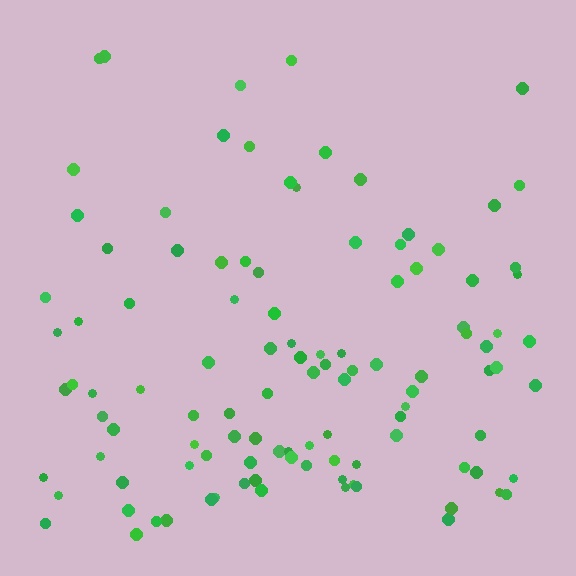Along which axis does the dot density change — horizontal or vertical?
Vertical.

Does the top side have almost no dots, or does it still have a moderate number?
Still a moderate number, just noticeably fewer than the bottom.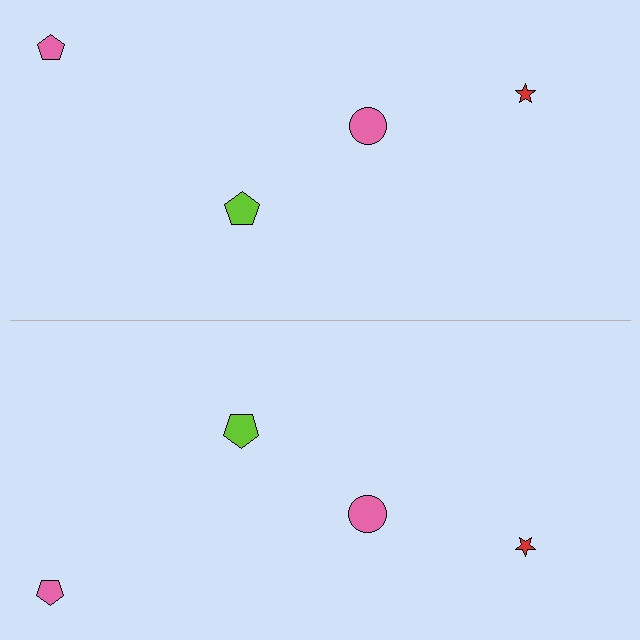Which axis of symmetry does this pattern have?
The pattern has a horizontal axis of symmetry running through the center of the image.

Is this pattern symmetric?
Yes, this pattern has bilateral (reflection) symmetry.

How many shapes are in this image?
There are 8 shapes in this image.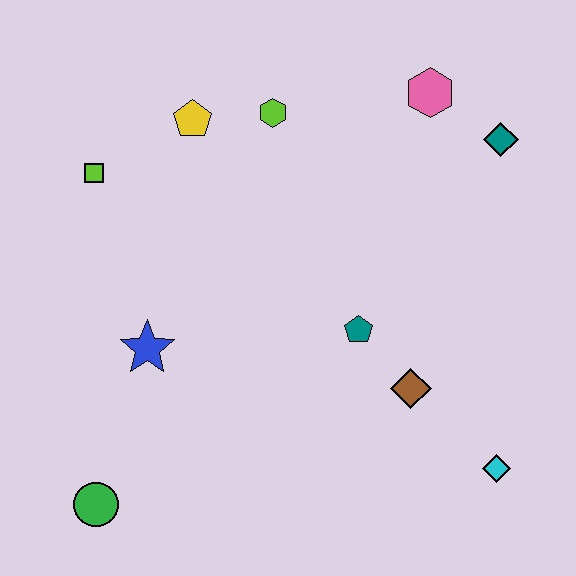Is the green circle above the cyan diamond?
No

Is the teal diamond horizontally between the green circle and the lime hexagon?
No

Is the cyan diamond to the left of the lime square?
No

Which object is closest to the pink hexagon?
The teal diamond is closest to the pink hexagon.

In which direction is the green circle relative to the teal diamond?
The green circle is to the left of the teal diamond.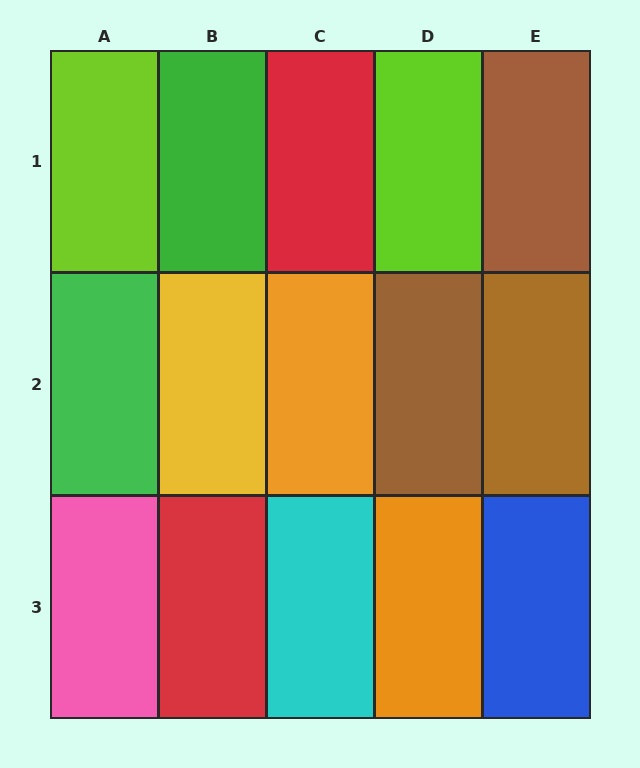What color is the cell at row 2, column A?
Green.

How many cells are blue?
1 cell is blue.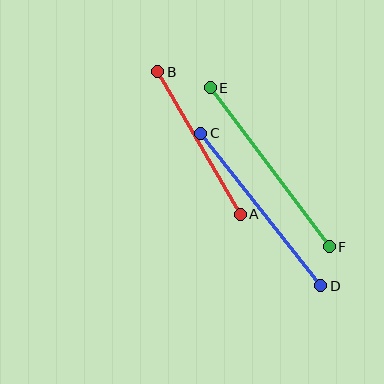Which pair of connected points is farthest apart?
Points E and F are farthest apart.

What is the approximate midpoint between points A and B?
The midpoint is at approximately (199, 143) pixels.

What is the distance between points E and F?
The distance is approximately 198 pixels.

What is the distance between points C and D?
The distance is approximately 194 pixels.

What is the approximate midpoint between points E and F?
The midpoint is at approximately (270, 167) pixels.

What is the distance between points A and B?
The distance is approximately 165 pixels.